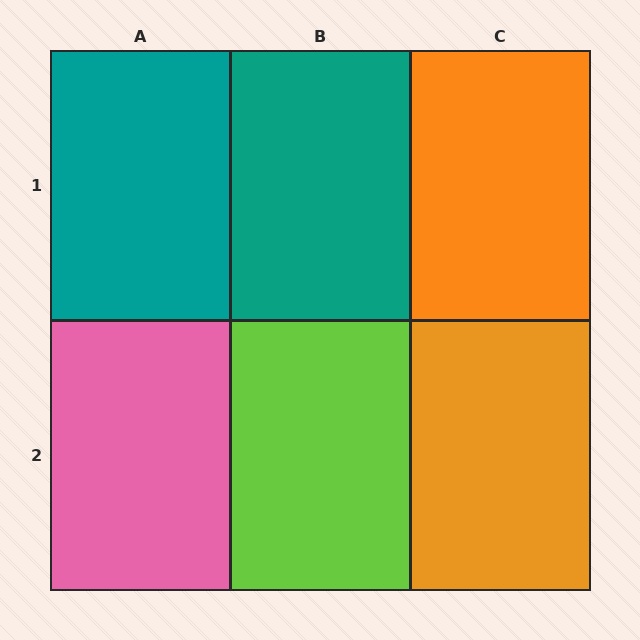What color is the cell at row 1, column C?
Orange.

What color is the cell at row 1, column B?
Teal.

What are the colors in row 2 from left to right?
Pink, lime, orange.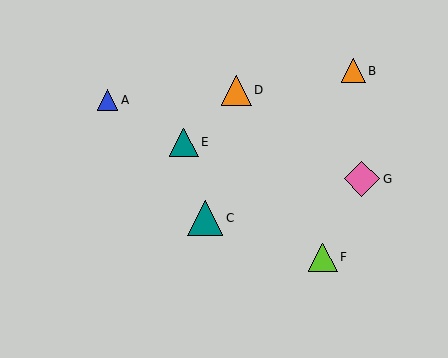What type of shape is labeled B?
Shape B is an orange triangle.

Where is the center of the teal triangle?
The center of the teal triangle is at (205, 218).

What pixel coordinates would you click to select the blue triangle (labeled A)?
Click at (107, 100) to select the blue triangle A.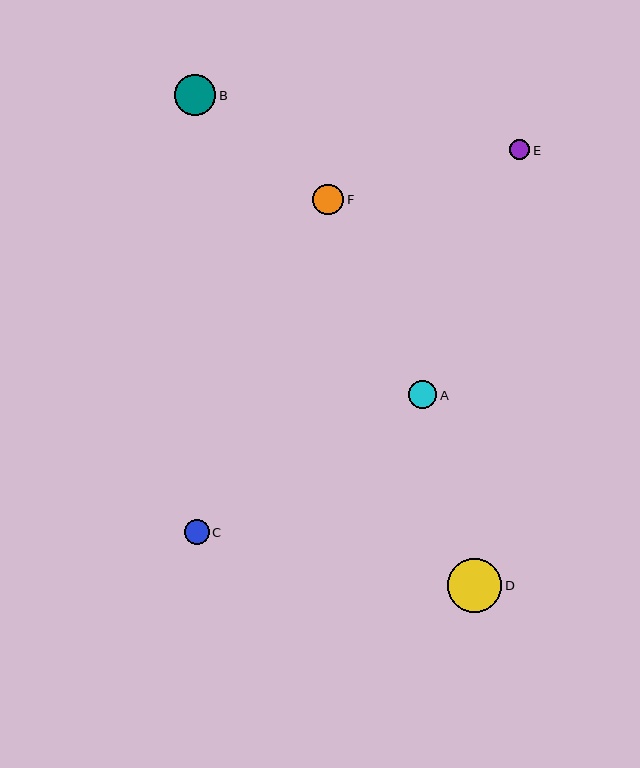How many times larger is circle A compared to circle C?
Circle A is approximately 1.2 times the size of circle C.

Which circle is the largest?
Circle D is the largest with a size of approximately 55 pixels.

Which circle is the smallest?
Circle E is the smallest with a size of approximately 20 pixels.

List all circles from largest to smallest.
From largest to smallest: D, B, F, A, C, E.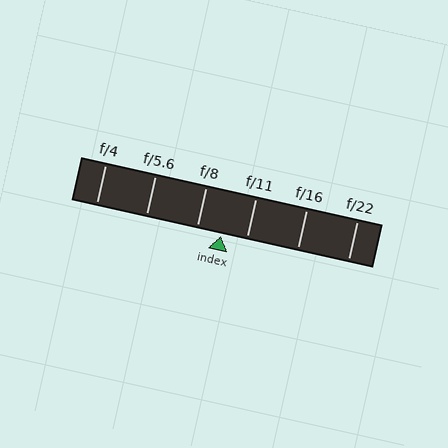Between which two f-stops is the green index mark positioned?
The index mark is between f/8 and f/11.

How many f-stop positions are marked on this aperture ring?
There are 6 f-stop positions marked.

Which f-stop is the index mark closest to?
The index mark is closest to f/8.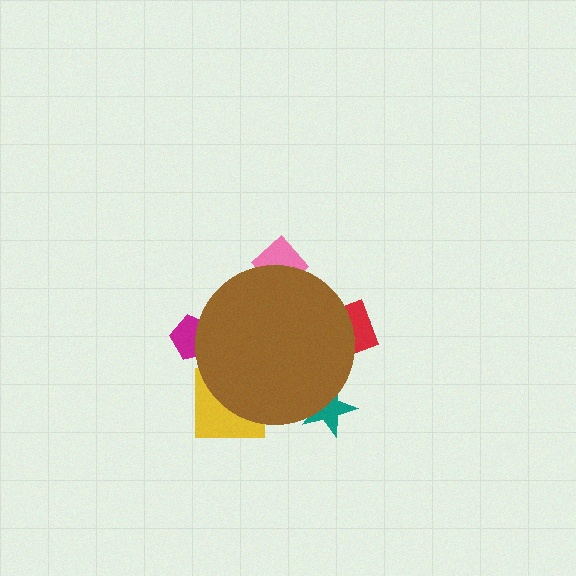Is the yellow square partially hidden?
Yes, the yellow square is partially hidden behind the brown circle.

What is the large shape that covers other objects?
A brown circle.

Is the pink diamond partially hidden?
Yes, the pink diamond is partially hidden behind the brown circle.